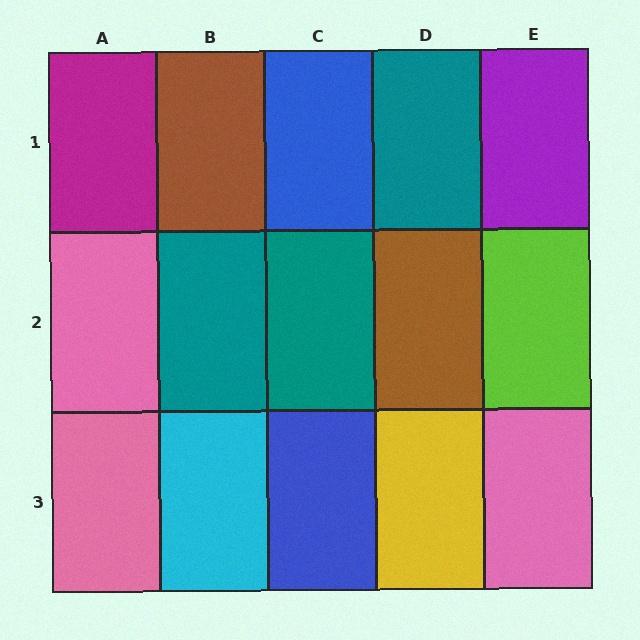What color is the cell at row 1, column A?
Magenta.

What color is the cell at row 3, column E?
Pink.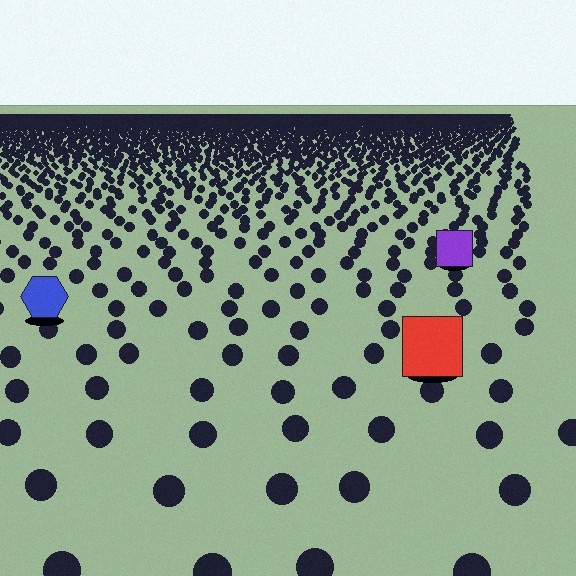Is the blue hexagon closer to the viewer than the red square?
No. The red square is closer — you can tell from the texture gradient: the ground texture is coarser near it.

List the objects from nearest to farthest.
From nearest to farthest: the red square, the blue hexagon, the purple square.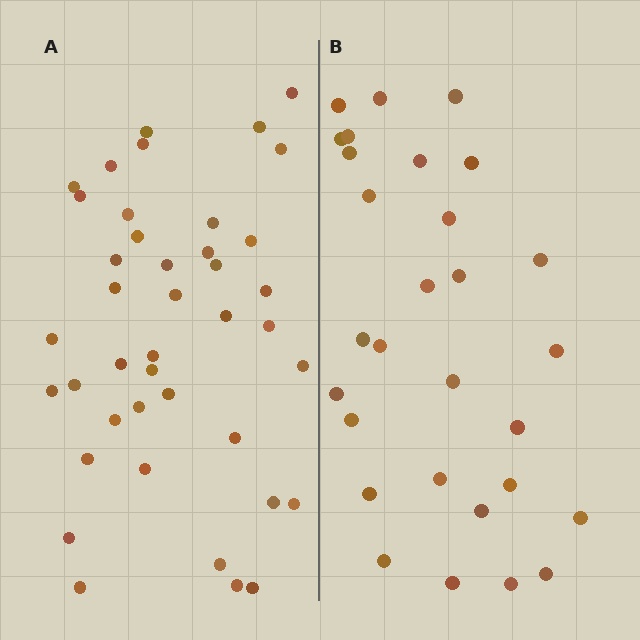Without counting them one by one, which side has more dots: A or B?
Region A (the left region) has more dots.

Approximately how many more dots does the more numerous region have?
Region A has roughly 12 or so more dots than region B.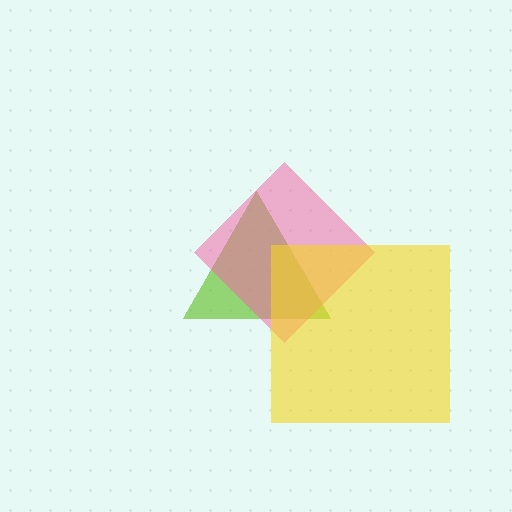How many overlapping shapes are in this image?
There are 3 overlapping shapes in the image.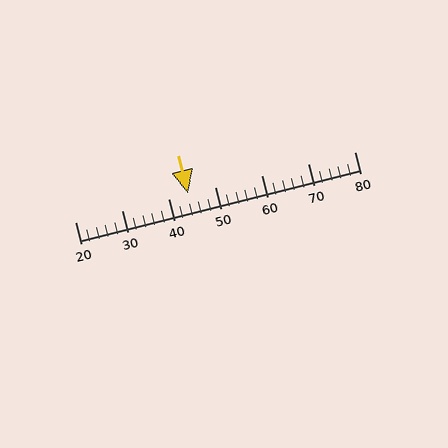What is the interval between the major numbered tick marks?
The major tick marks are spaced 10 units apart.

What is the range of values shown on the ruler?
The ruler shows values from 20 to 80.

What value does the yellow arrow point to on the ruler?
The yellow arrow points to approximately 44.